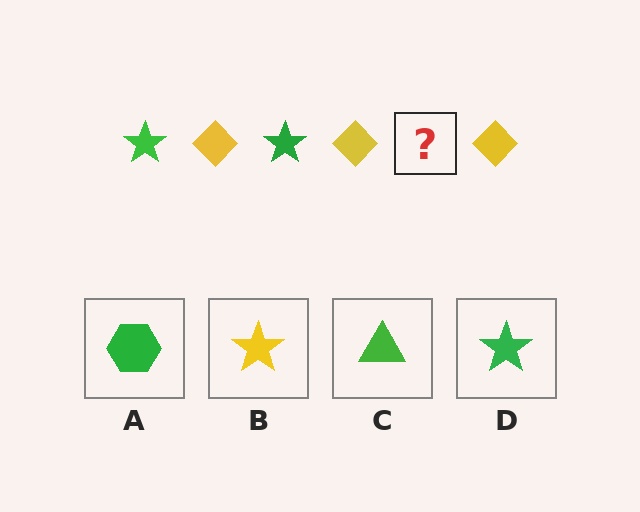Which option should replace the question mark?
Option D.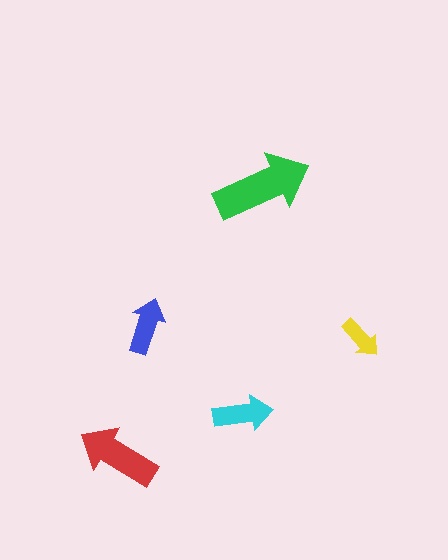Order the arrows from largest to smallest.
the green one, the red one, the cyan one, the blue one, the yellow one.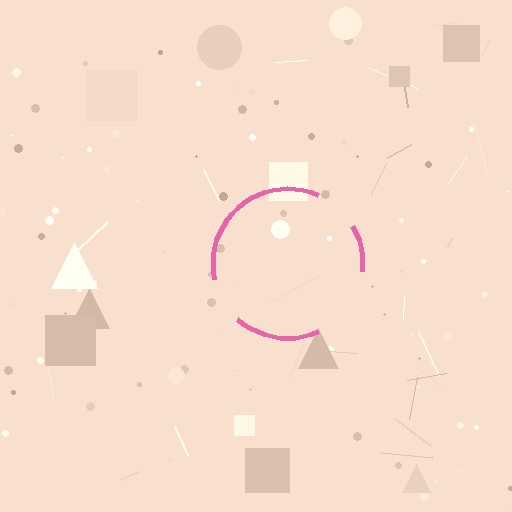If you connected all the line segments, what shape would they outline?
They would outline a circle.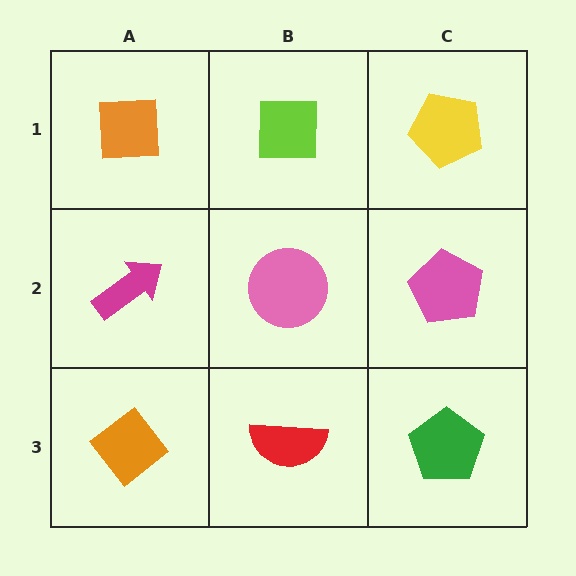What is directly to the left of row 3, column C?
A red semicircle.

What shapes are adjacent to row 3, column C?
A pink pentagon (row 2, column C), a red semicircle (row 3, column B).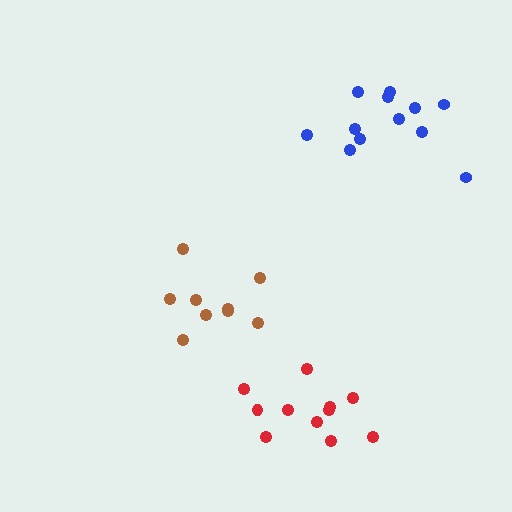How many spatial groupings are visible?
There are 3 spatial groupings.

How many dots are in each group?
Group 1: 9 dots, Group 2: 11 dots, Group 3: 12 dots (32 total).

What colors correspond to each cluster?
The clusters are colored: brown, red, blue.